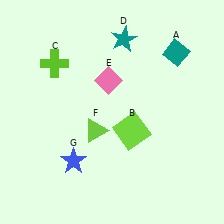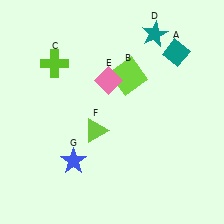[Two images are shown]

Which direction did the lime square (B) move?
The lime square (B) moved up.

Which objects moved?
The objects that moved are: the lime square (B), the teal star (D).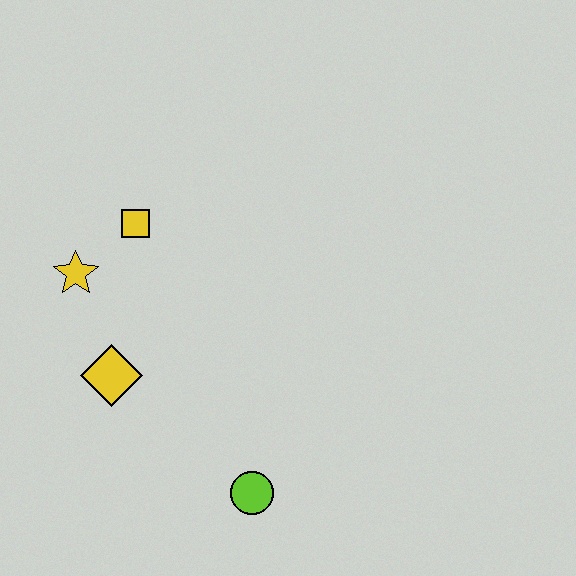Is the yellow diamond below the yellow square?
Yes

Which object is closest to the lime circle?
The yellow diamond is closest to the lime circle.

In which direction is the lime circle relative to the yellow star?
The lime circle is below the yellow star.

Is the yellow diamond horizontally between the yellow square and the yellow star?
Yes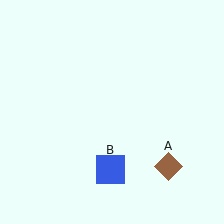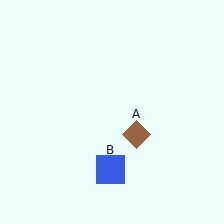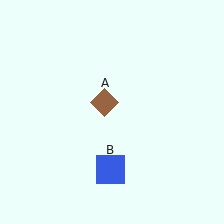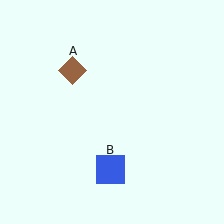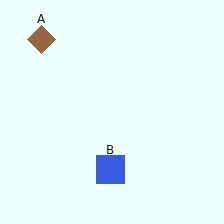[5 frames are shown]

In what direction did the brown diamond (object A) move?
The brown diamond (object A) moved up and to the left.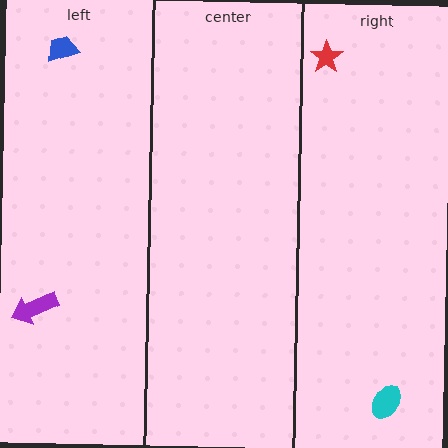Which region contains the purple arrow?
The left region.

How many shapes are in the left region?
2.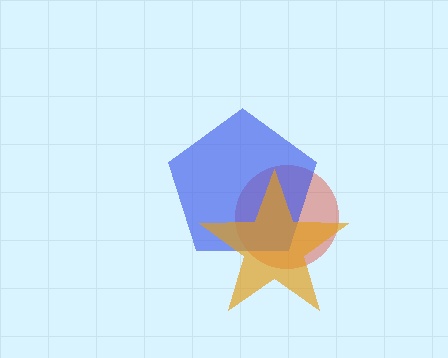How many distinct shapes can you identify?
There are 3 distinct shapes: a red circle, a blue pentagon, an orange star.